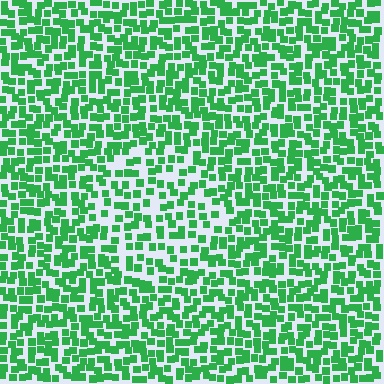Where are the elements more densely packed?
The elements are more densely packed outside the circle boundary.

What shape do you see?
I see a circle.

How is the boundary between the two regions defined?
The boundary is defined by a change in element density (approximately 1.6x ratio). All elements are the same color, size, and shape.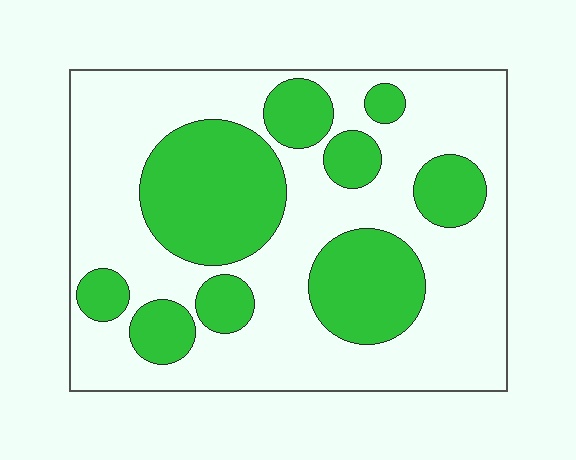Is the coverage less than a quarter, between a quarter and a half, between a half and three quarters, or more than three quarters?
Between a quarter and a half.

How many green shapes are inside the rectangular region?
9.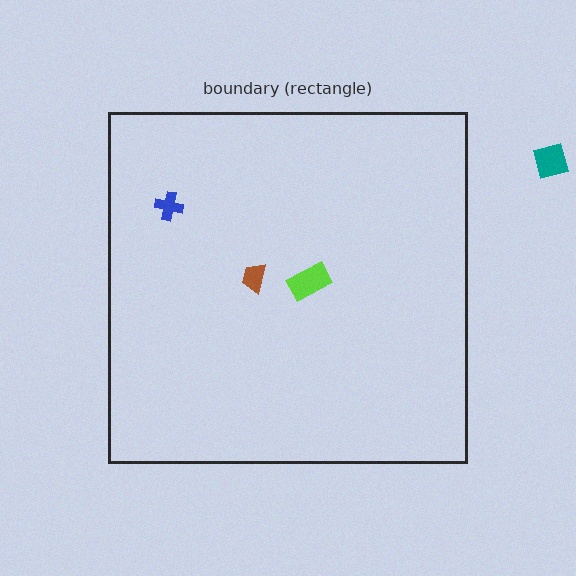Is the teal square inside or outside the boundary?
Outside.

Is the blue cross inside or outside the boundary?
Inside.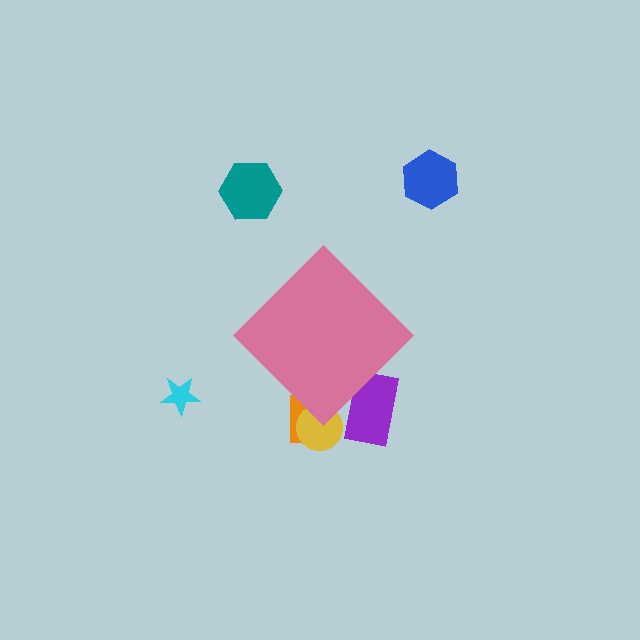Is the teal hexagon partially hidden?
No, the teal hexagon is fully visible.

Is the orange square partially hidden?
Yes, the orange square is partially hidden behind the pink diamond.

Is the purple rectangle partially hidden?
Yes, the purple rectangle is partially hidden behind the pink diamond.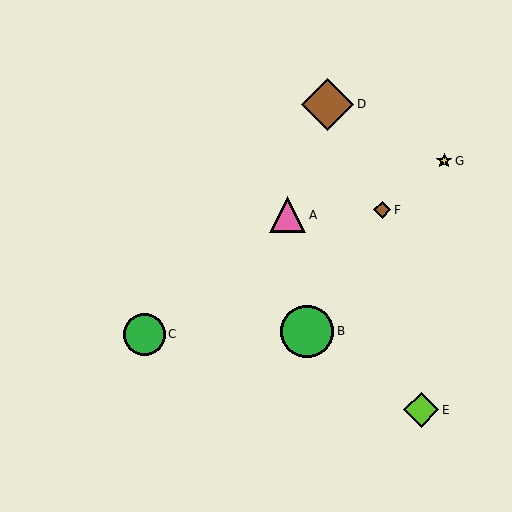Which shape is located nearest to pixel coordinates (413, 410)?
The lime diamond (labeled E) at (421, 410) is nearest to that location.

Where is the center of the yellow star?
The center of the yellow star is at (444, 161).